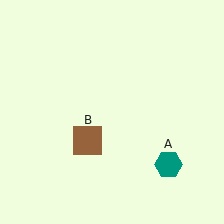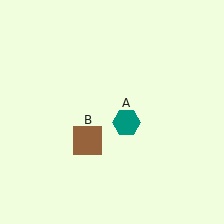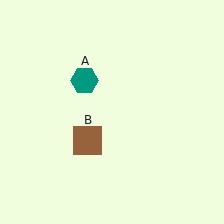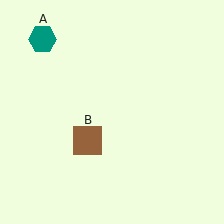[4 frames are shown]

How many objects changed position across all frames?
1 object changed position: teal hexagon (object A).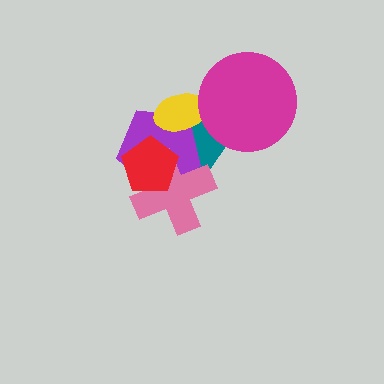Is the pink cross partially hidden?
Yes, it is partially covered by another shape.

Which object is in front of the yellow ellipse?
The magenta circle is in front of the yellow ellipse.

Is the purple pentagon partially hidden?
Yes, it is partially covered by another shape.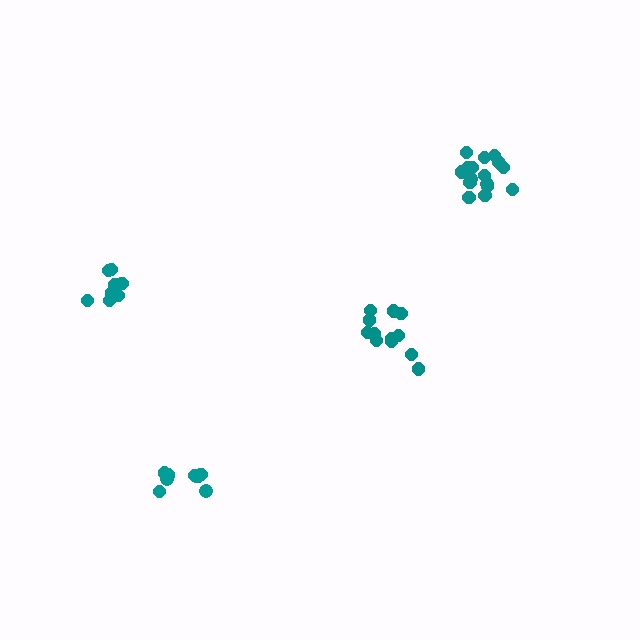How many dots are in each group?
Group 1: 16 dots, Group 2: 10 dots, Group 3: 12 dots, Group 4: 11 dots (49 total).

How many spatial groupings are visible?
There are 4 spatial groupings.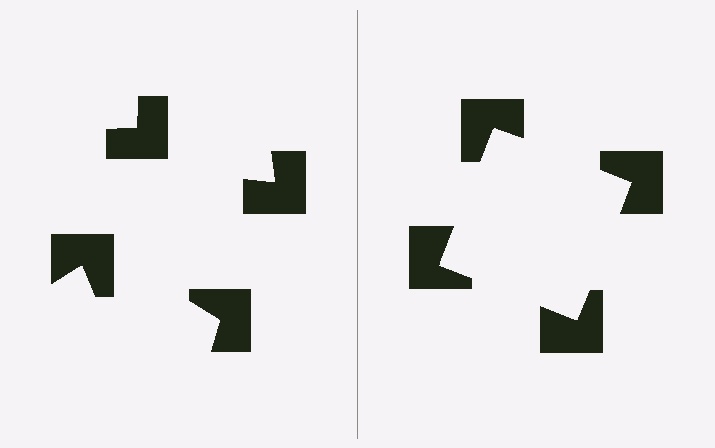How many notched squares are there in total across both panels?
8 — 4 on each side.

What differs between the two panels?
The notched squares are positioned identically on both sides; only the wedge orientations differ. On the right they align to a square; on the left they are misaligned.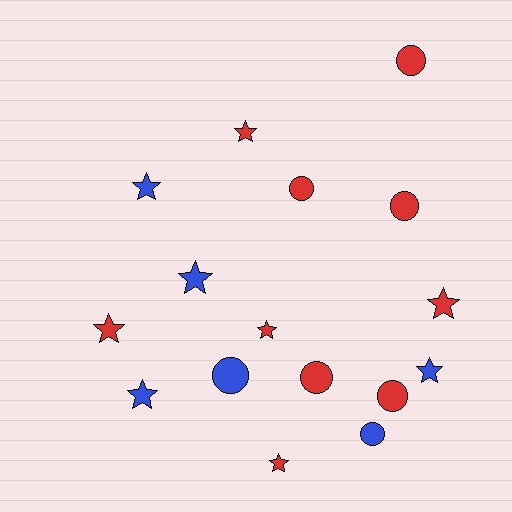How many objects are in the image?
There are 16 objects.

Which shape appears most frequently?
Star, with 9 objects.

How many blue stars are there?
There are 4 blue stars.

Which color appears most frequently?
Red, with 10 objects.